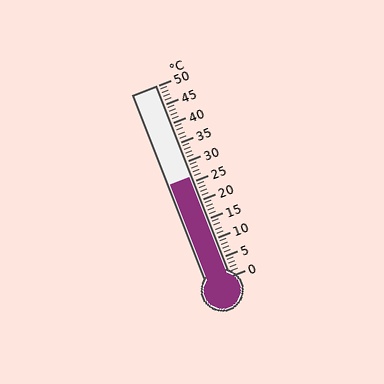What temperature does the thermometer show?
The thermometer shows approximately 26°C.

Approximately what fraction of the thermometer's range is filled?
The thermometer is filled to approximately 50% of its range.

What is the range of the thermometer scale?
The thermometer scale ranges from 0°C to 50°C.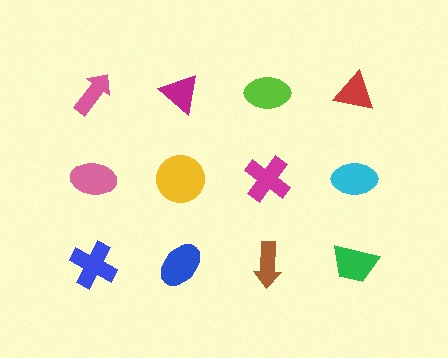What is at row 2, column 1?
A pink ellipse.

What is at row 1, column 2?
A magenta triangle.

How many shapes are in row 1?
4 shapes.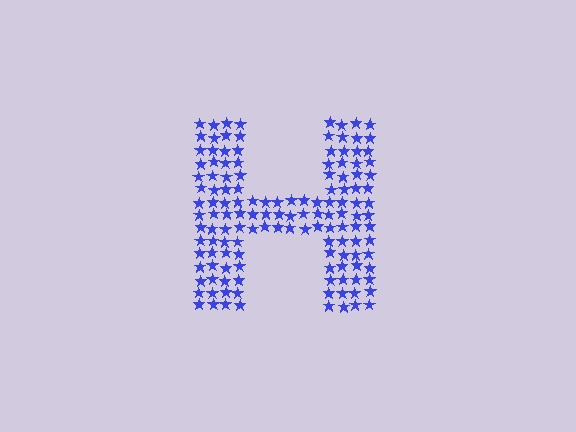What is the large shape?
The large shape is the letter H.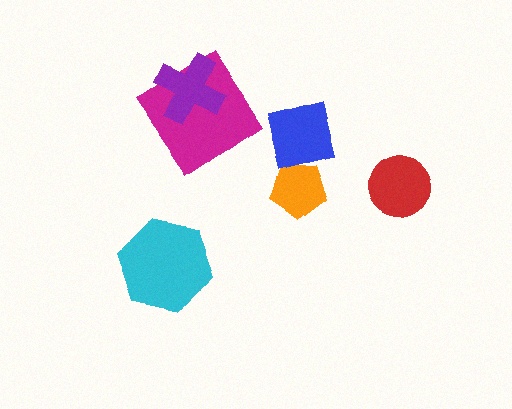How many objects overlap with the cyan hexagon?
0 objects overlap with the cyan hexagon.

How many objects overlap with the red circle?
0 objects overlap with the red circle.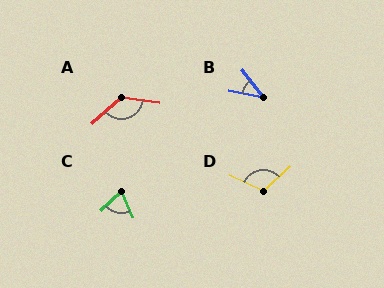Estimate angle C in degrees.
Approximately 69 degrees.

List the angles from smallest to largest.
B (40°), C (69°), D (112°), A (129°).